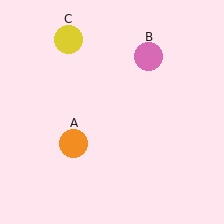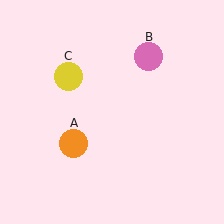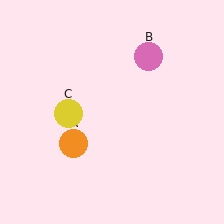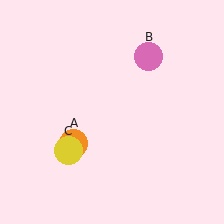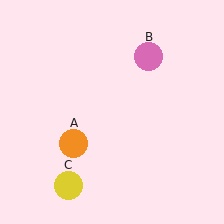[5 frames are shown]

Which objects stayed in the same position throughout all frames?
Orange circle (object A) and pink circle (object B) remained stationary.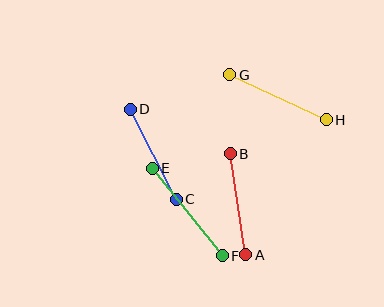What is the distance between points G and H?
The distance is approximately 106 pixels.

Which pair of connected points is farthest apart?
Points E and F are farthest apart.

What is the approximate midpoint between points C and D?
The midpoint is at approximately (153, 154) pixels.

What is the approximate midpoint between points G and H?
The midpoint is at approximately (278, 97) pixels.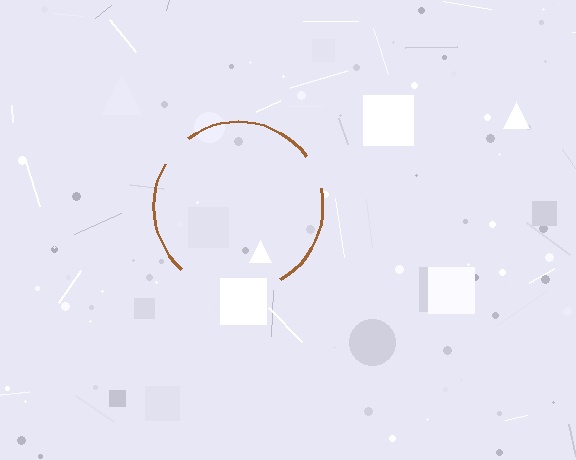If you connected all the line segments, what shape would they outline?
They would outline a circle.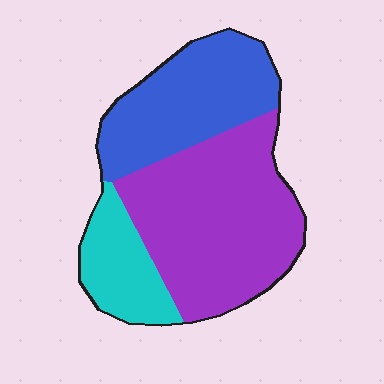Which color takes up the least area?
Cyan, at roughly 15%.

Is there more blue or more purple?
Purple.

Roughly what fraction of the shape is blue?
Blue covers about 30% of the shape.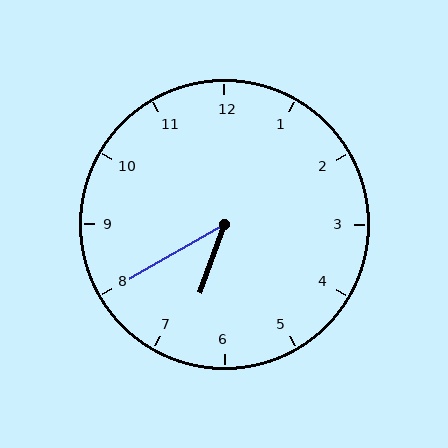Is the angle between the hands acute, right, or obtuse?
It is acute.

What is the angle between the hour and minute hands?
Approximately 40 degrees.